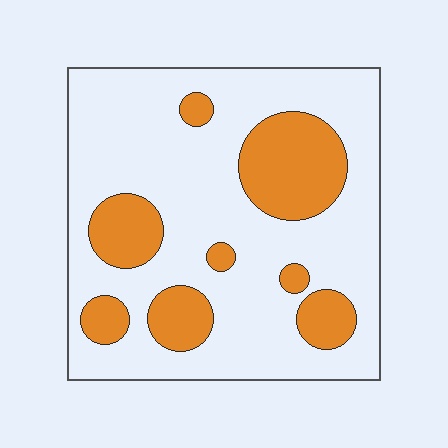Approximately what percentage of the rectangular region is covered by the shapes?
Approximately 25%.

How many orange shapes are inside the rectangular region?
8.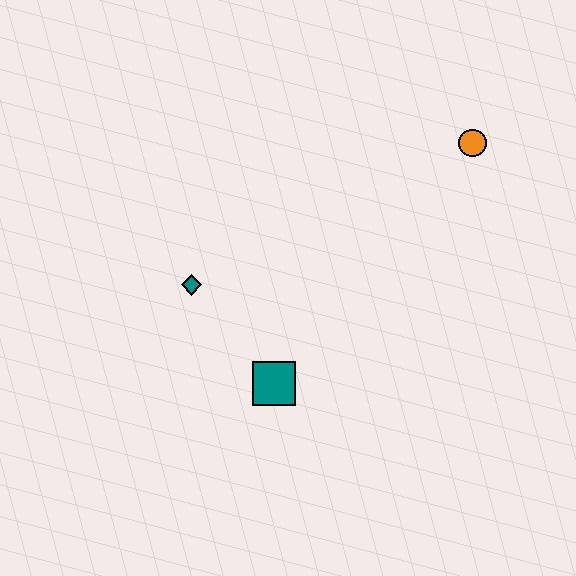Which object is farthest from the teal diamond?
The orange circle is farthest from the teal diamond.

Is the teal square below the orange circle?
Yes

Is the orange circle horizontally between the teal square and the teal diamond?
No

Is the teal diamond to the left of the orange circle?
Yes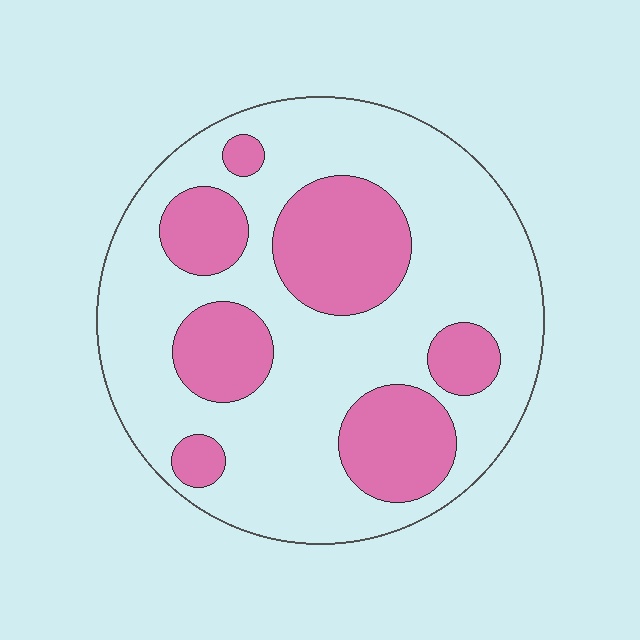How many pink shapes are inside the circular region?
7.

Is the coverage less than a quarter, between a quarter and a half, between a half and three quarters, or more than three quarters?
Between a quarter and a half.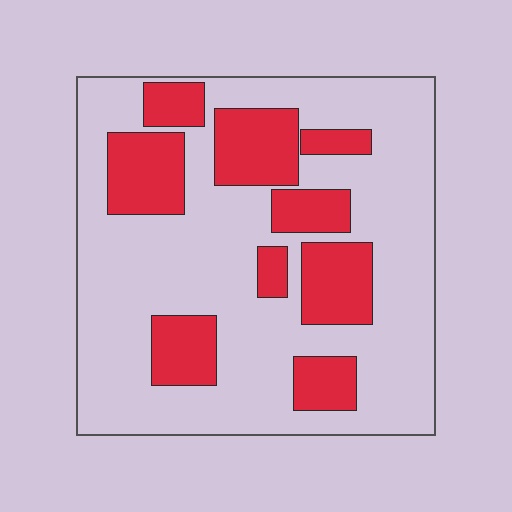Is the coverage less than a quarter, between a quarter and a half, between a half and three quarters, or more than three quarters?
Between a quarter and a half.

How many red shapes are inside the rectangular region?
9.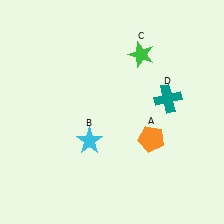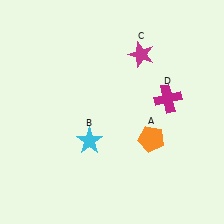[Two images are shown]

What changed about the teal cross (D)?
In Image 1, D is teal. In Image 2, it changed to magenta.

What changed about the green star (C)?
In Image 1, C is green. In Image 2, it changed to magenta.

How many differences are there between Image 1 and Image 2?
There are 2 differences between the two images.